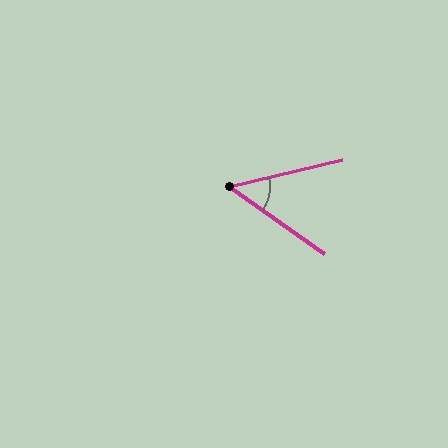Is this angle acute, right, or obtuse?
It is acute.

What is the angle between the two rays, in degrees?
Approximately 49 degrees.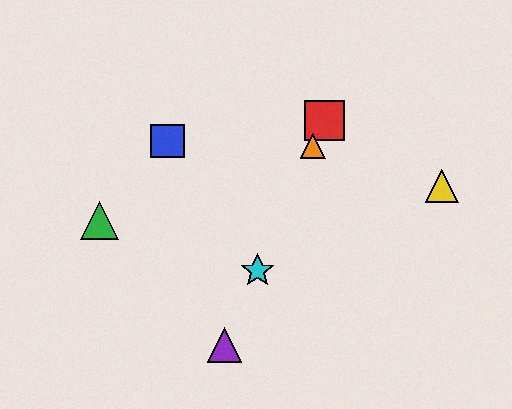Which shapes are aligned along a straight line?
The red square, the purple triangle, the orange triangle, the cyan star are aligned along a straight line.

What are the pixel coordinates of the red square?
The red square is at (324, 120).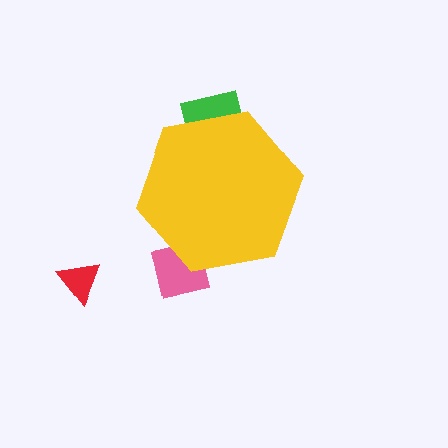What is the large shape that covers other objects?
A yellow hexagon.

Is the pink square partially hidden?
Yes, the pink square is partially hidden behind the yellow hexagon.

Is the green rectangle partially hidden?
Yes, the green rectangle is partially hidden behind the yellow hexagon.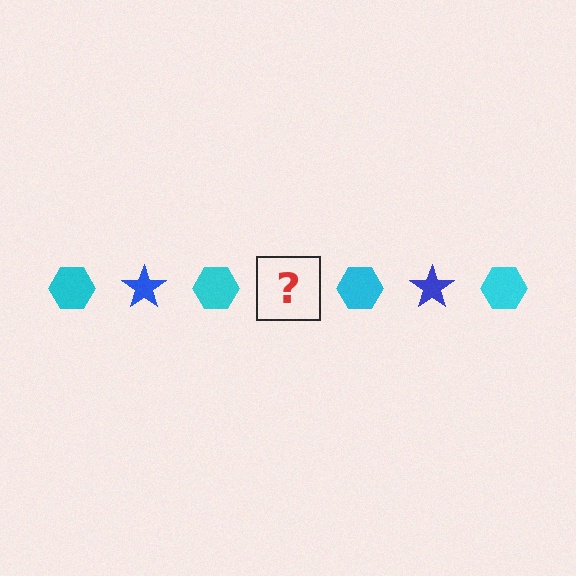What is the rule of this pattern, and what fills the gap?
The rule is that the pattern alternates between cyan hexagon and blue star. The gap should be filled with a blue star.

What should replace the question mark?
The question mark should be replaced with a blue star.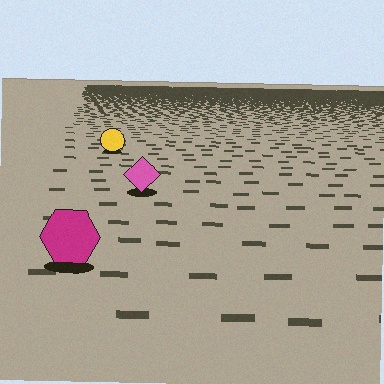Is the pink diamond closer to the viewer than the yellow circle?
Yes. The pink diamond is closer — you can tell from the texture gradient: the ground texture is coarser near it.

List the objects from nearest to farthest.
From nearest to farthest: the magenta hexagon, the pink diamond, the yellow circle.